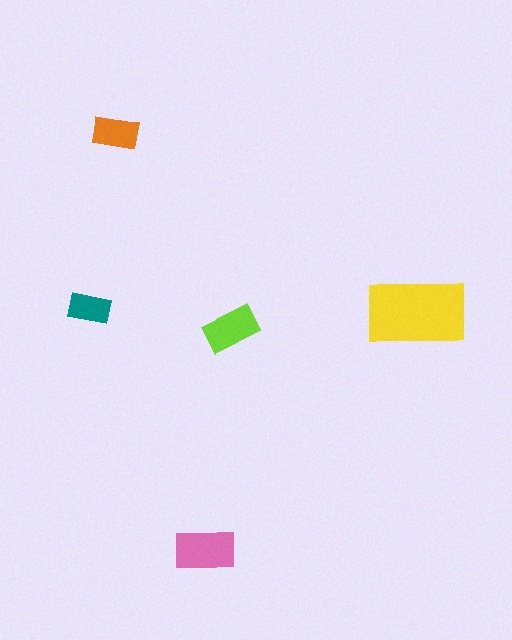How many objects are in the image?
There are 5 objects in the image.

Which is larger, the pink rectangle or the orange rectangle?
The pink one.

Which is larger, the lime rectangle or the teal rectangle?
The lime one.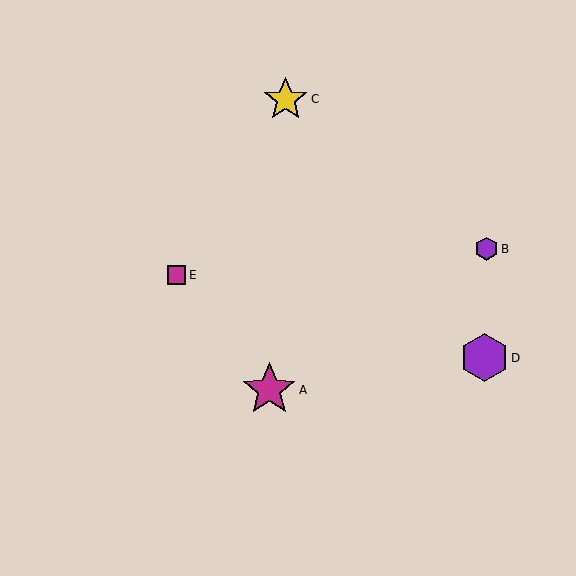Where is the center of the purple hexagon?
The center of the purple hexagon is at (486, 249).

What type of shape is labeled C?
Shape C is a yellow star.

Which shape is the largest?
The magenta star (labeled A) is the largest.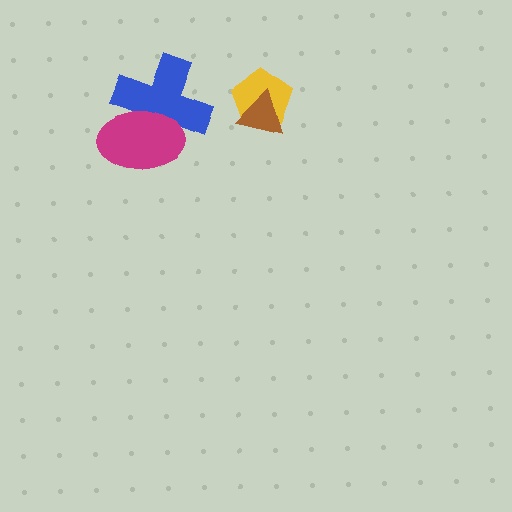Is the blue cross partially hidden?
Yes, it is partially covered by another shape.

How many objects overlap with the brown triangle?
1 object overlaps with the brown triangle.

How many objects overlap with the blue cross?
1 object overlaps with the blue cross.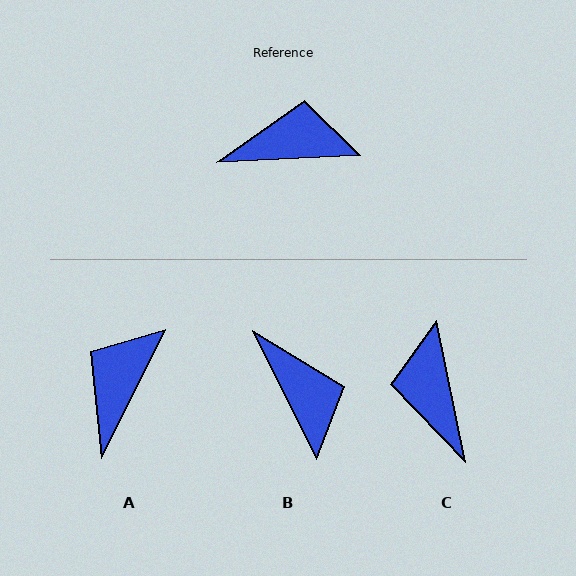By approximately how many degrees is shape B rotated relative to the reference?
Approximately 67 degrees clockwise.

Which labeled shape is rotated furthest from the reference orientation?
C, about 99 degrees away.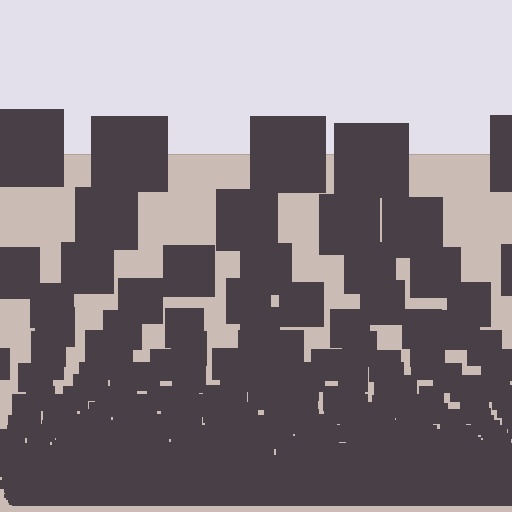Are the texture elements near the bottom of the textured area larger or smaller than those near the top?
Smaller. The gradient is inverted — elements near the bottom are smaller and denser.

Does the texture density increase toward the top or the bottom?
Density increases toward the bottom.